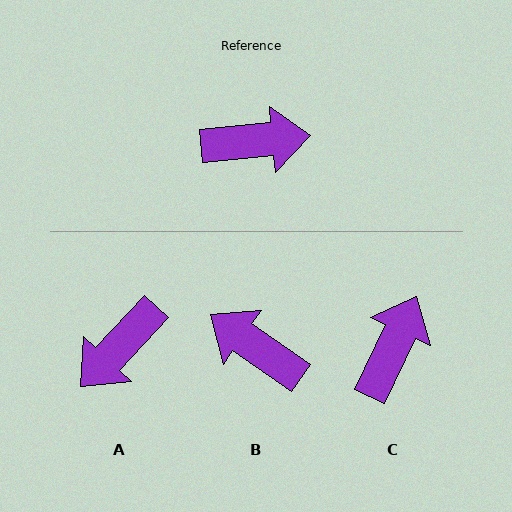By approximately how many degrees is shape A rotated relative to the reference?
Approximately 138 degrees clockwise.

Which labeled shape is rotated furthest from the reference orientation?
B, about 140 degrees away.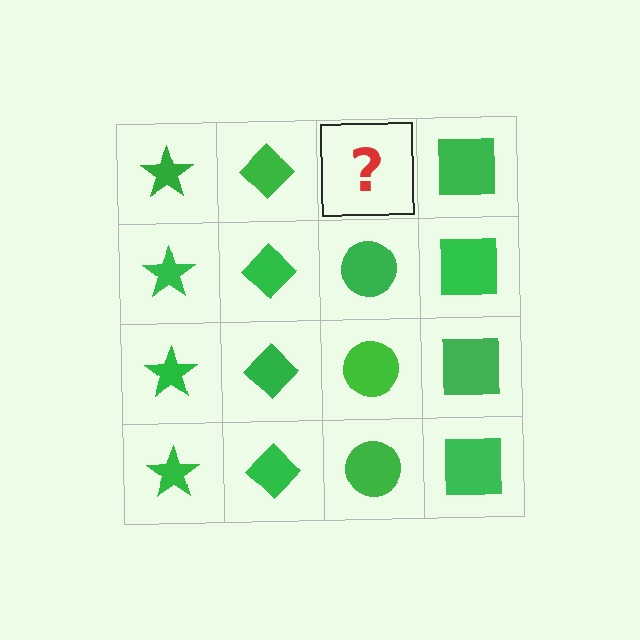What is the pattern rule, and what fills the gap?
The rule is that each column has a consistent shape. The gap should be filled with a green circle.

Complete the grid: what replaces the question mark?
The question mark should be replaced with a green circle.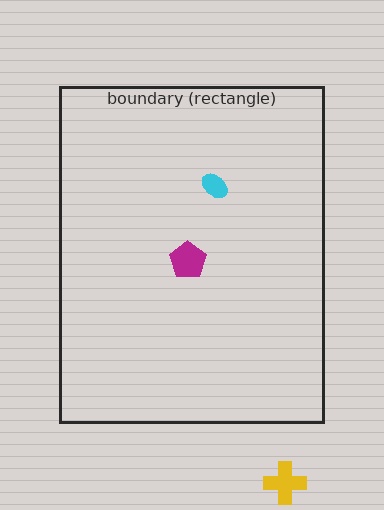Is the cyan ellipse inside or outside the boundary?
Inside.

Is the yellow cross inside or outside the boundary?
Outside.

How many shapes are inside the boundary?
2 inside, 1 outside.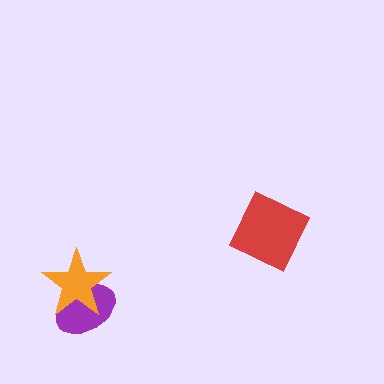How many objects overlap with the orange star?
1 object overlaps with the orange star.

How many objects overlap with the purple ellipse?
1 object overlaps with the purple ellipse.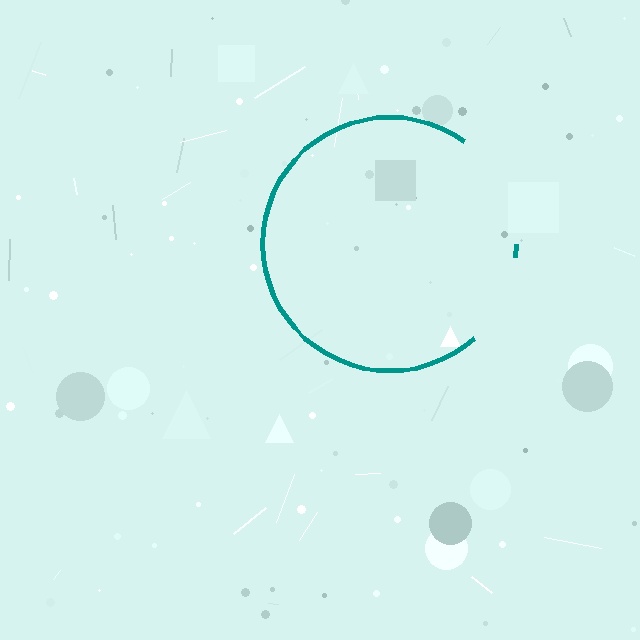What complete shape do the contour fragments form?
The contour fragments form a circle.